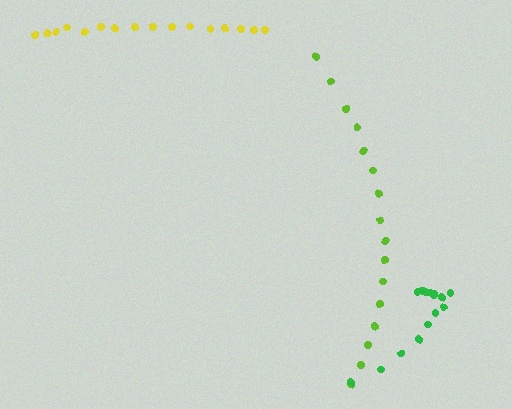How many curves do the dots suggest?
There are 3 distinct paths.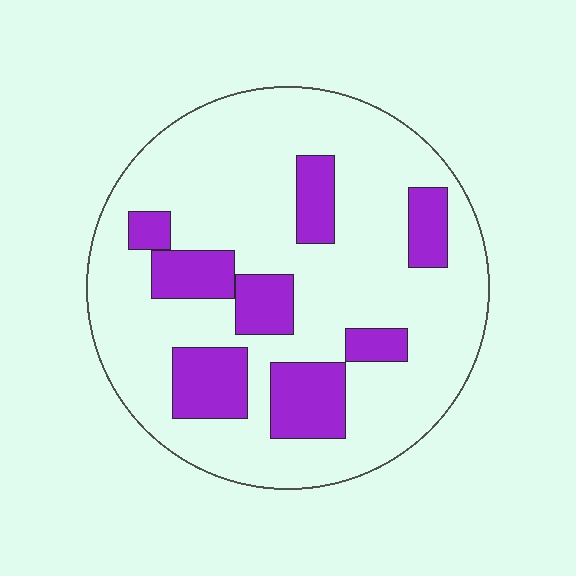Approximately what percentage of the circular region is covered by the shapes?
Approximately 25%.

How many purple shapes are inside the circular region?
8.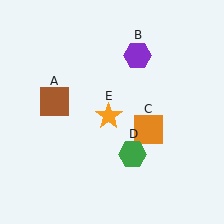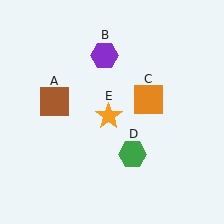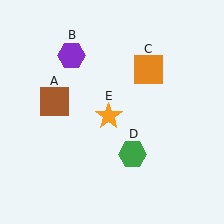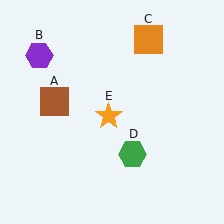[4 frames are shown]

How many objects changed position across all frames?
2 objects changed position: purple hexagon (object B), orange square (object C).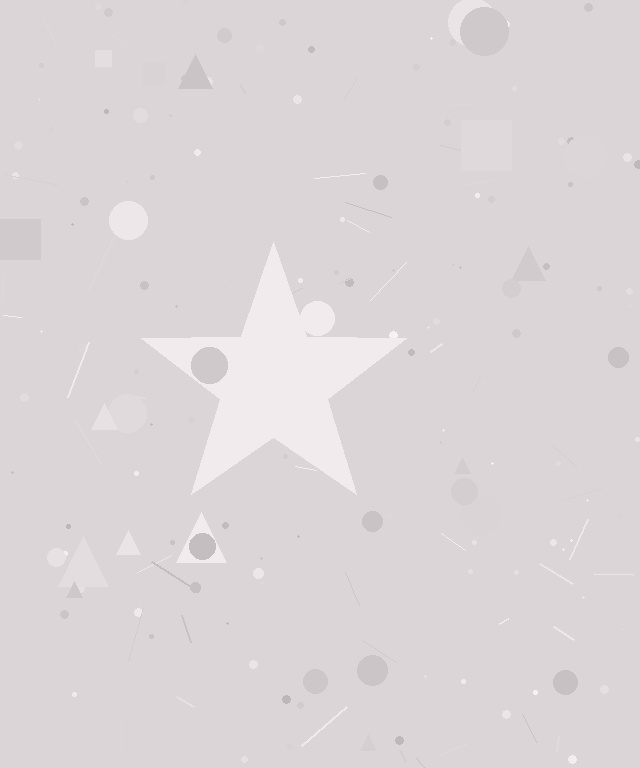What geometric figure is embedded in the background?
A star is embedded in the background.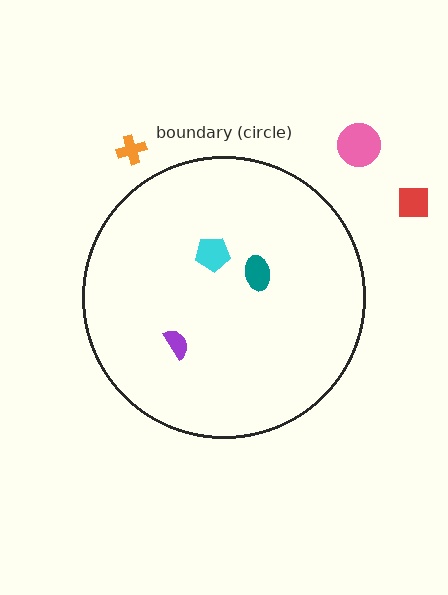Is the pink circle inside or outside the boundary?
Outside.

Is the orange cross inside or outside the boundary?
Outside.